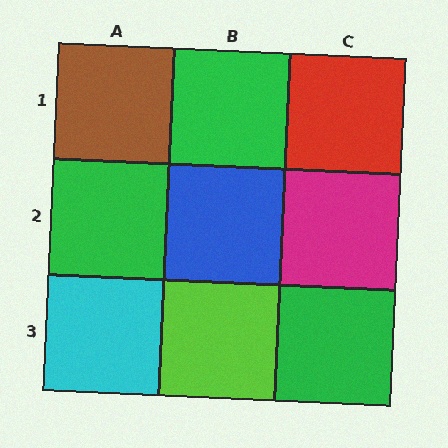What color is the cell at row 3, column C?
Green.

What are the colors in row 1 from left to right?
Brown, green, red.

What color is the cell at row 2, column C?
Magenta.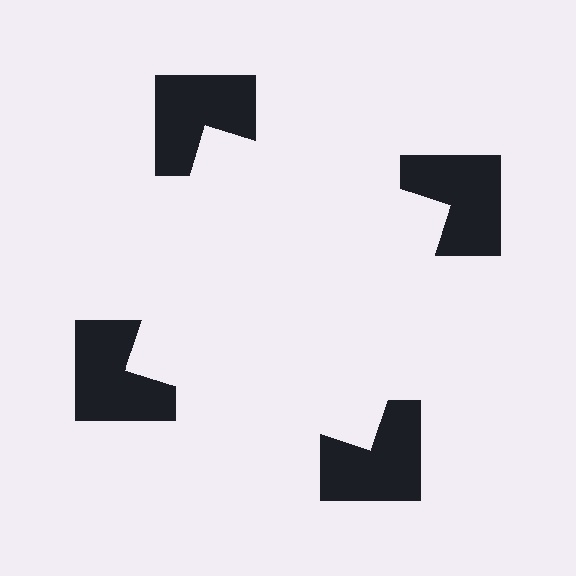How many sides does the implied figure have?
4 sides.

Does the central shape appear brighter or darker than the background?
It typically appears slightly brighter than the background, even though no actual brightness change is drawn.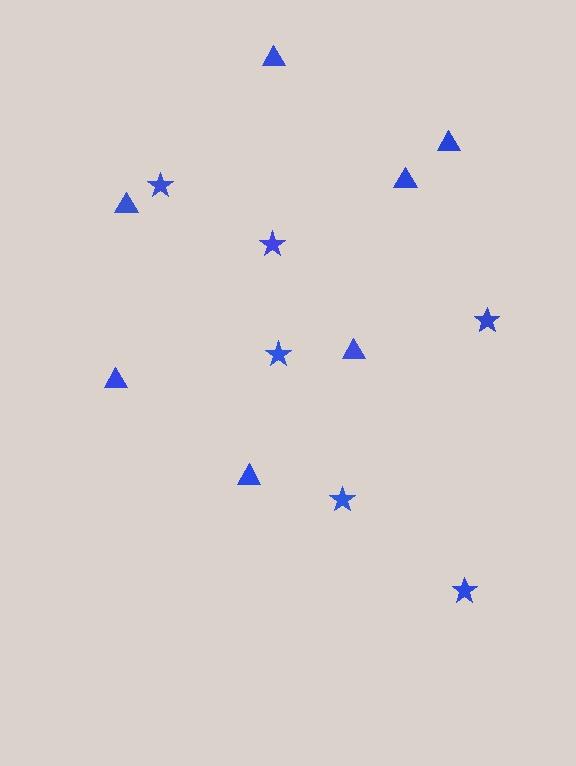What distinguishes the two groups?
There are 2 groups: one group of triangles (7) and one group of stars (6).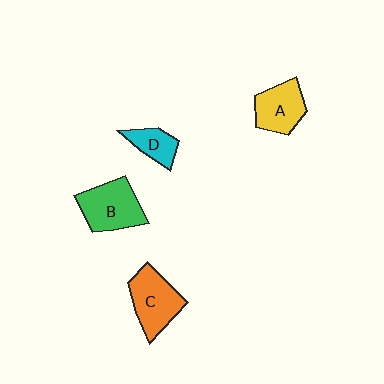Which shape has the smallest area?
Shape D (cyan).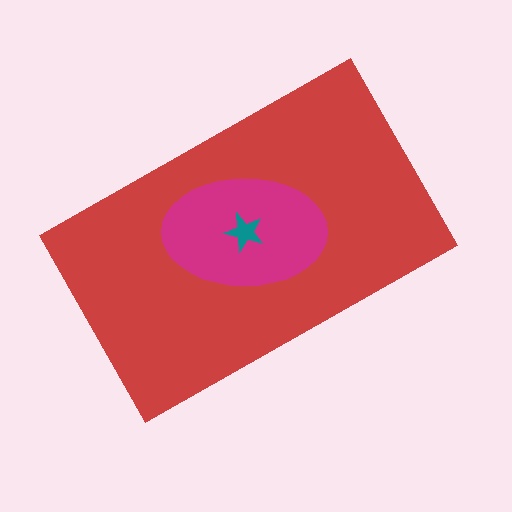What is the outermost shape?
The red rectangle.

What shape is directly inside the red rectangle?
The magenta ellipse.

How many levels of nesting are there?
3.